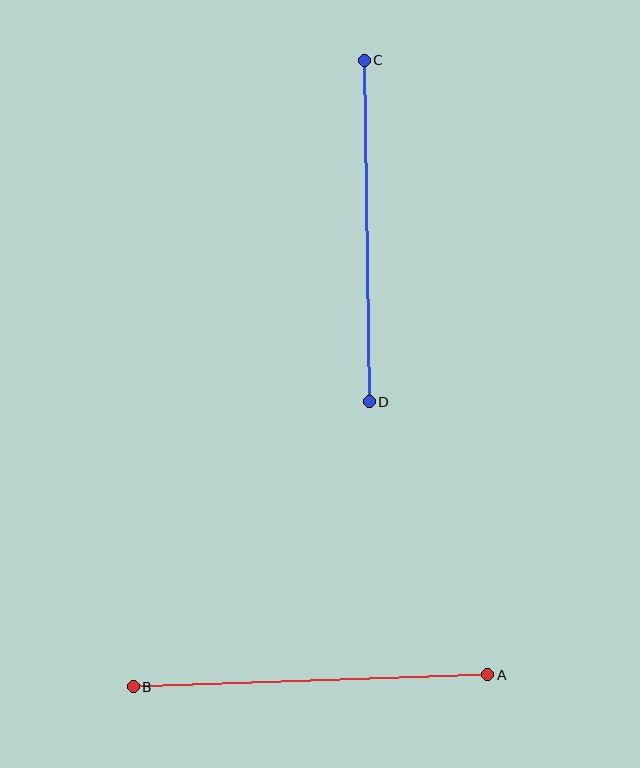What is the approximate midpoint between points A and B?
The midpoint is at approximately (310, 681) pixels.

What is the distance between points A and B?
The distance is approximately 355 pixels.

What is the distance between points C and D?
The distance is approximately 342 pixels.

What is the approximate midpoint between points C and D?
The midpoint is at approximately (367, 231) pixels.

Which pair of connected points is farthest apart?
Points A and B are farthest apart.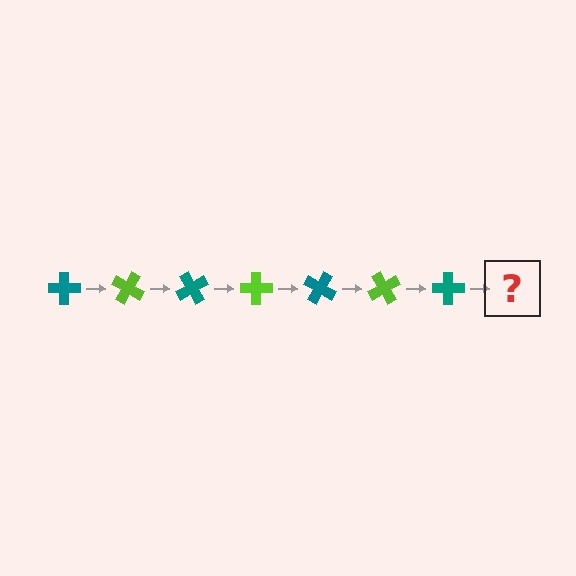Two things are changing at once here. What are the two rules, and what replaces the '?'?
The two rules are that it rotates 30 degrees each step and the color cycles through teal and lime. The '?' should be a lime cross, rotated 210 degrees from the start.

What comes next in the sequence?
The next element should be a lime cross, rotated 210 degrees from the start.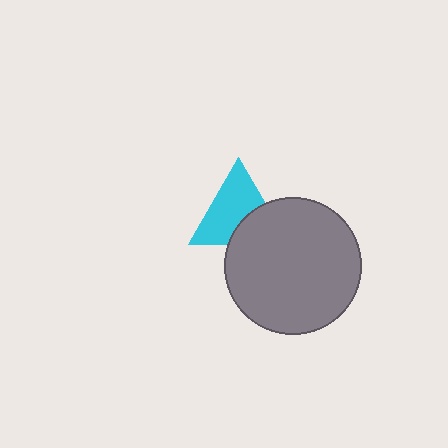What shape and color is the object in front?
The object in front is a gray circle.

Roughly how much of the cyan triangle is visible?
Most of it is visible (roughly 65%).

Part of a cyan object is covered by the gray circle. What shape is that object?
It is a triangle.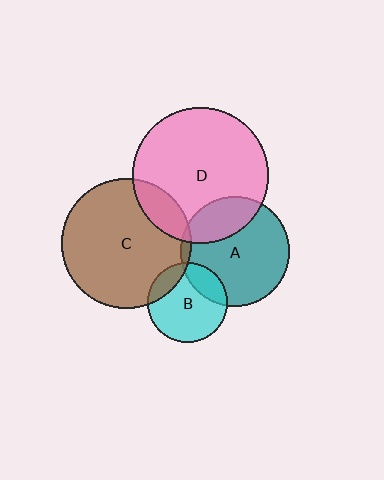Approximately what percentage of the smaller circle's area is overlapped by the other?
Approximately 15%.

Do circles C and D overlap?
Yes.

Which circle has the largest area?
Circle D (pink).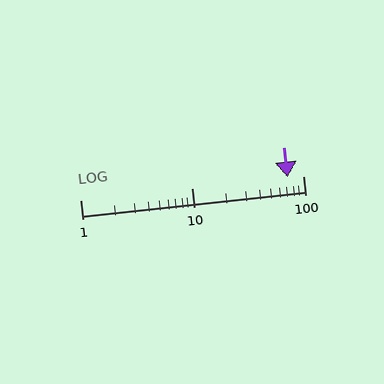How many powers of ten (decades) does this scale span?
The scale spans 2 decades, from 1 to 100.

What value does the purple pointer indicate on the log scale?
The pointer indicates approximately 72.